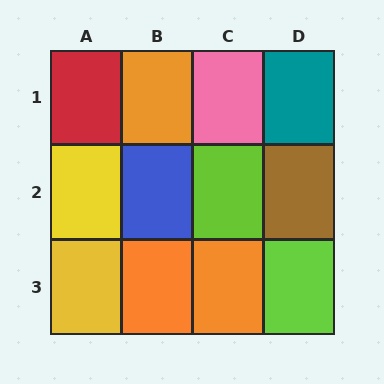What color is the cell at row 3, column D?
Lime.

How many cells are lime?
2 cells are lime.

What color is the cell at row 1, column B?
Orange.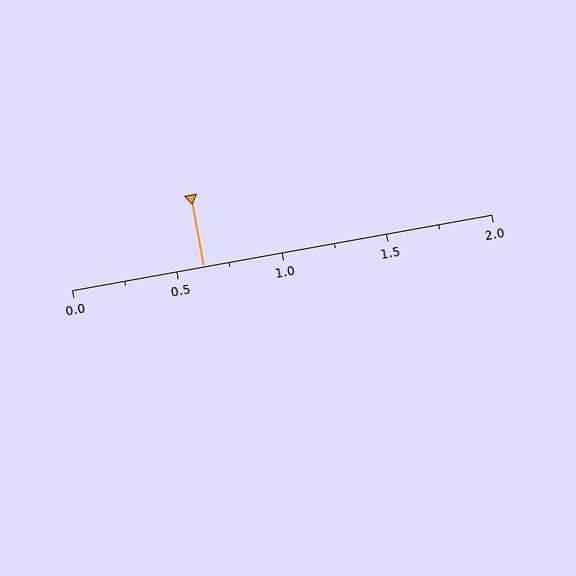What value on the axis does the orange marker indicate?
The marker indicates approximately 0.62.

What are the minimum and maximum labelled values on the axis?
The axis runs from 0.0 to 2.0.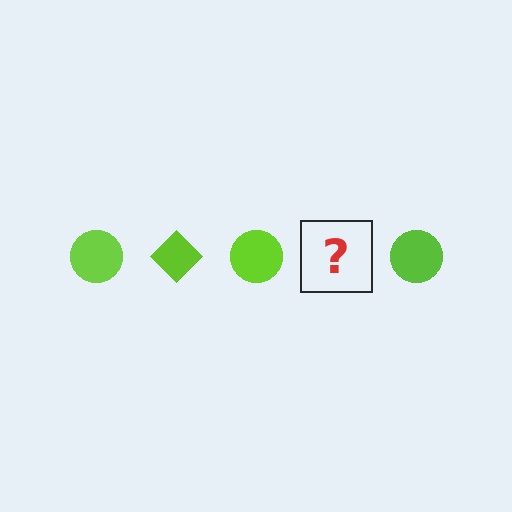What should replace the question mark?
The question mark should be replaced with a lime diamond.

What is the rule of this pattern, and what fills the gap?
The rule is that the pattern cycles through circle, diamond shapes in lime. The gap should be filled with a lime diamond.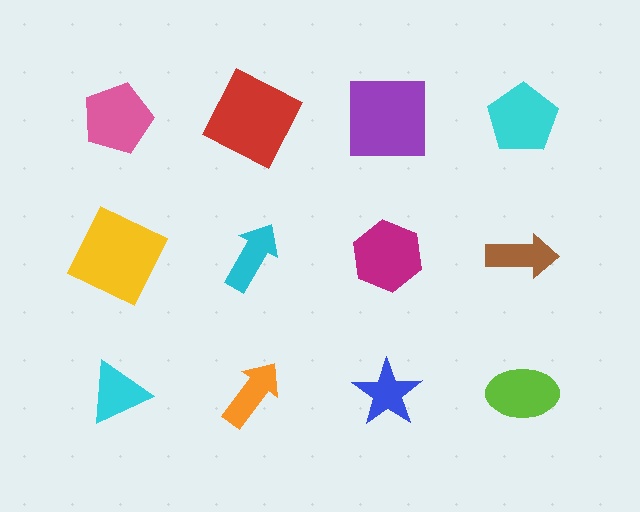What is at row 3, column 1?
A cyan triangle.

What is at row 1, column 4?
A cyan pentagon.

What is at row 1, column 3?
A purple square.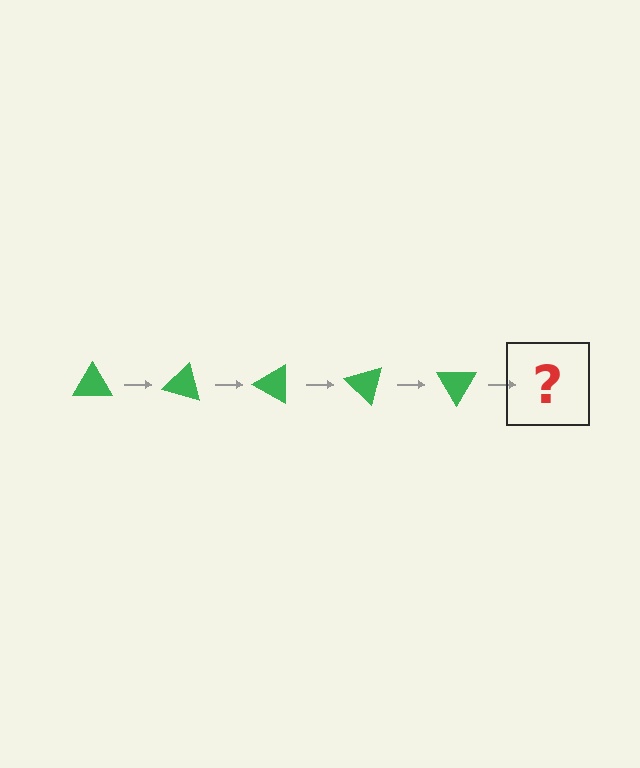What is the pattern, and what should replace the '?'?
The pattern is that the triangle rotates 15 degrees each step. The '?' should be a green triangle rotated 75 degrees.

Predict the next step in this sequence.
The next step is a green triangle rotated 75 degrees.